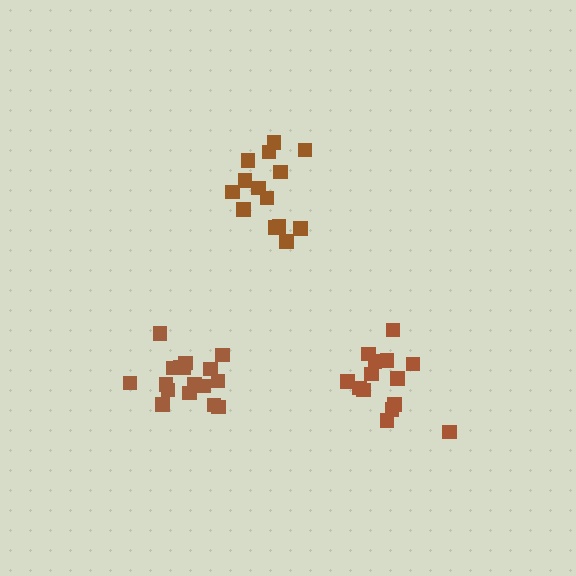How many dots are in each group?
Group 1: 14 dots, Group 2: 17 dots, Group 3: 14 dots (45 total).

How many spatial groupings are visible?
There are 3 spatial groupings.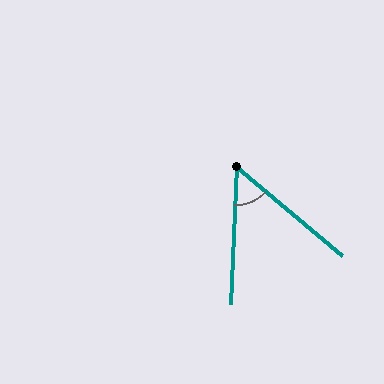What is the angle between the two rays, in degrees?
Approximately 52 degrees.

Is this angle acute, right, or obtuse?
It is acute.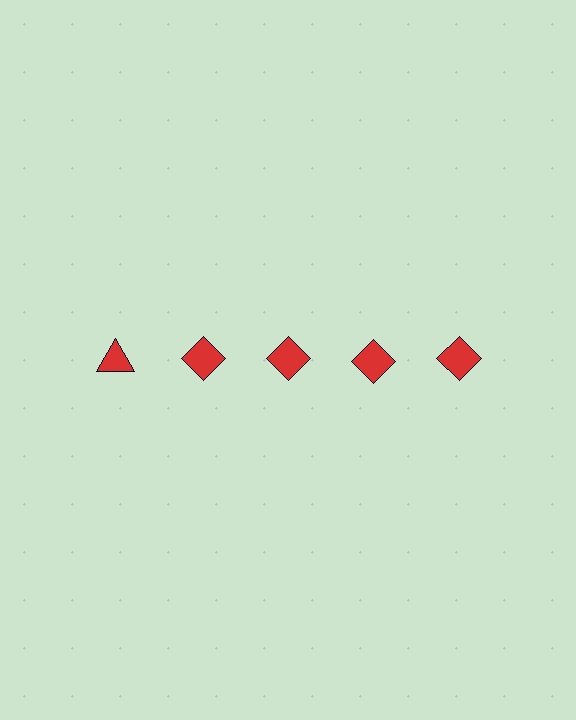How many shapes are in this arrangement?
There are 5 shapes arranged in a grid pattern.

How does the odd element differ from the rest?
It has a different shape: triangle instead of diamond.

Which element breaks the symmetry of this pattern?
The red triangle in the top row, leftmost column breaks the symmetry. All other shapes are red diamonds.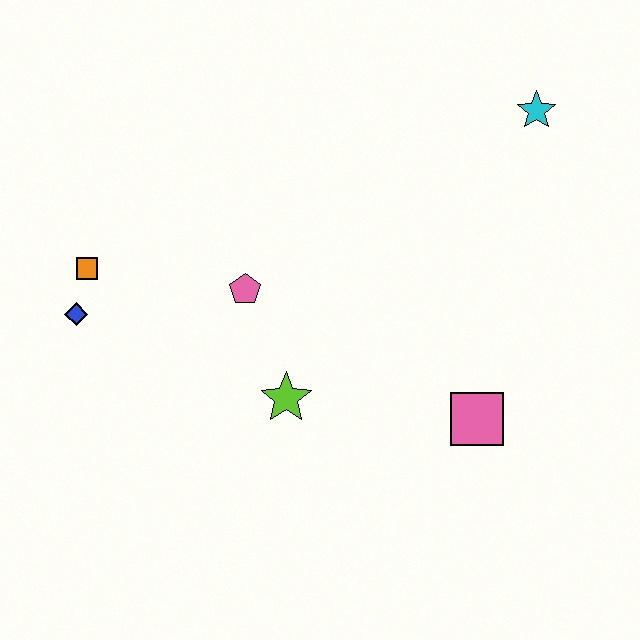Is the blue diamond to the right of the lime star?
No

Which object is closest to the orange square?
The blue diamond is closest to the orange square.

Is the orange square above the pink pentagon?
Yes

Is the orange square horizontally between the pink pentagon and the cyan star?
No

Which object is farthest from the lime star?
The cyan star is farthest from the lime star.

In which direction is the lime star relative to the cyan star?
The lime star is below the cyan star.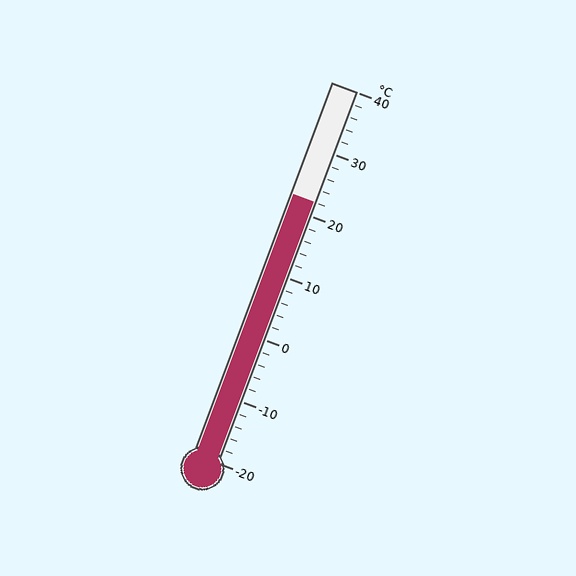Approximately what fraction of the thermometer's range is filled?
The thermometer is filled to approximately 70% of its range.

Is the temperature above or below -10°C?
The temperature is above -10°C.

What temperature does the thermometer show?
The thermometer shows approximately 22°C.